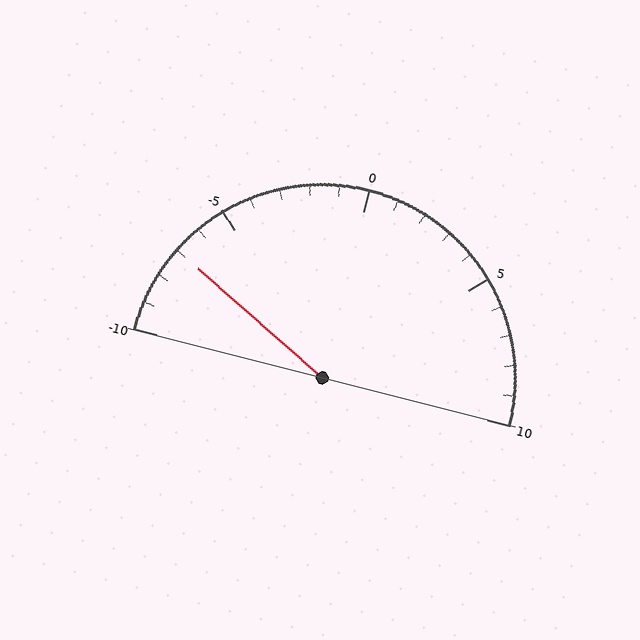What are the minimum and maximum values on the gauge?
The gauge ranges from -10 to 10.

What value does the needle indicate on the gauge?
The needle indicates approximately -7.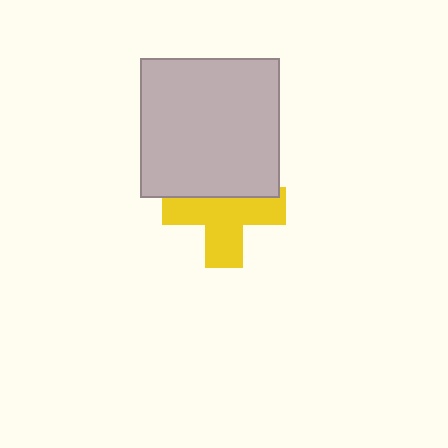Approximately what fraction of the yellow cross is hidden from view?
Roughly 36% of the yellow cross is hidden behind the light gray square.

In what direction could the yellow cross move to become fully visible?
The yellow cross could move down. That would shift it out from behind the light gray square entirely.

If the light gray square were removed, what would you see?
You would see the complete yellow cross.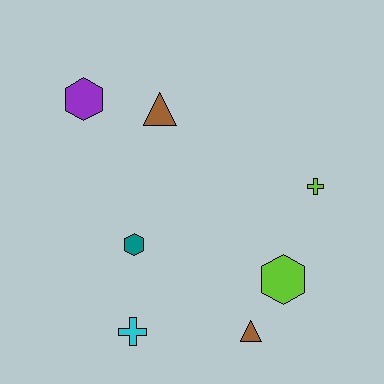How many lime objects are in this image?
There are 2 lime objects.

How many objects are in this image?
There are 7 objects.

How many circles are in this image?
There are no circles.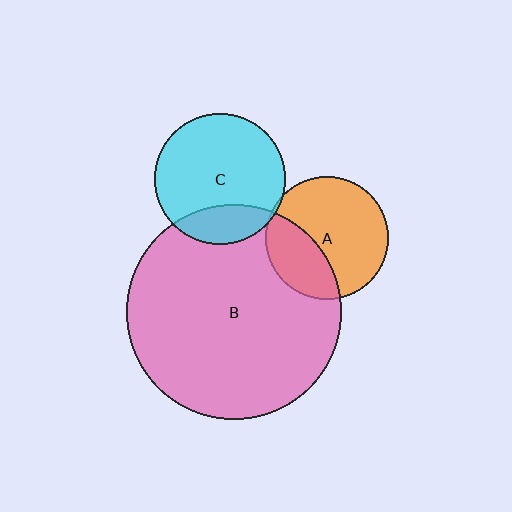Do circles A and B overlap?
Yes.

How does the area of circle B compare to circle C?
Approximately 2.7 times.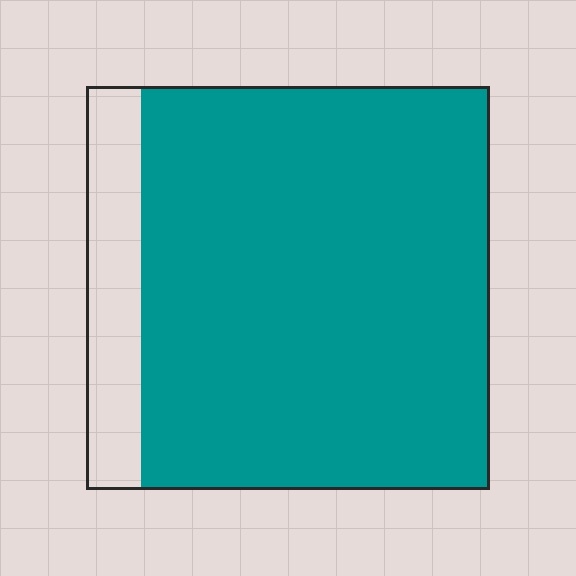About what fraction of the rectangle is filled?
About seven eighths (7/8).